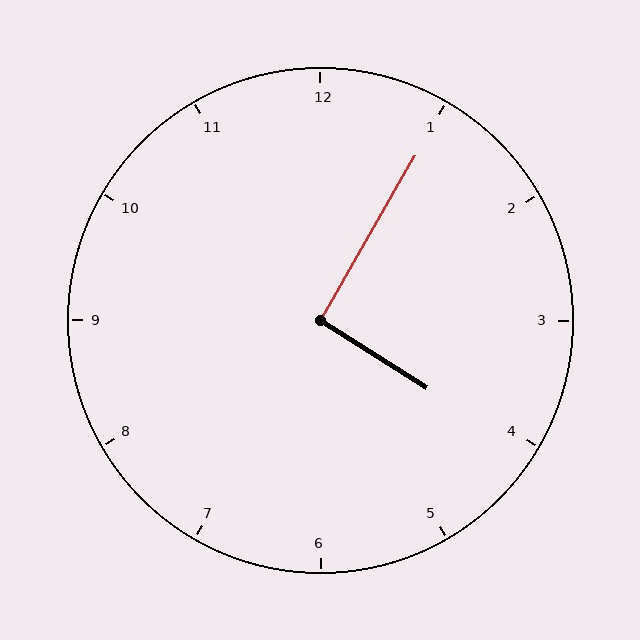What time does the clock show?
4:05.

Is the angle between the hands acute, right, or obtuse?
It is right.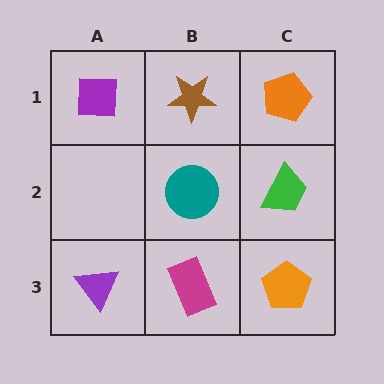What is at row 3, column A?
A purple triangle.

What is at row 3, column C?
An orange pentagon.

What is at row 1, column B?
A brown star.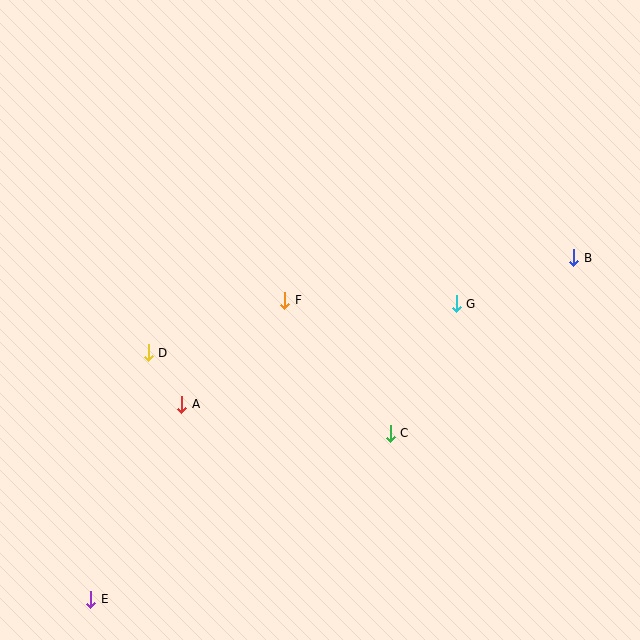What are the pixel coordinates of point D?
Point D is at (148, 353).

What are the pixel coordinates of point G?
Point G is at (456, 304).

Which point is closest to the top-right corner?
Point B is closest to the top-right corner.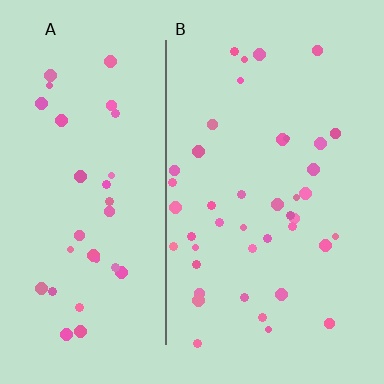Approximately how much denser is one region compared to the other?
Approximately 1.2× — region B over region A.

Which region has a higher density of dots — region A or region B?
B (the right).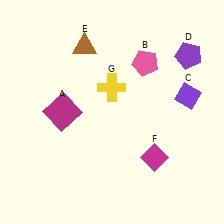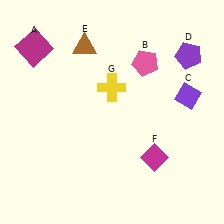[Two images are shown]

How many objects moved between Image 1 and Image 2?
1 object moved between the two images.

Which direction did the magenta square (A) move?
The magenta square (A) moved up.